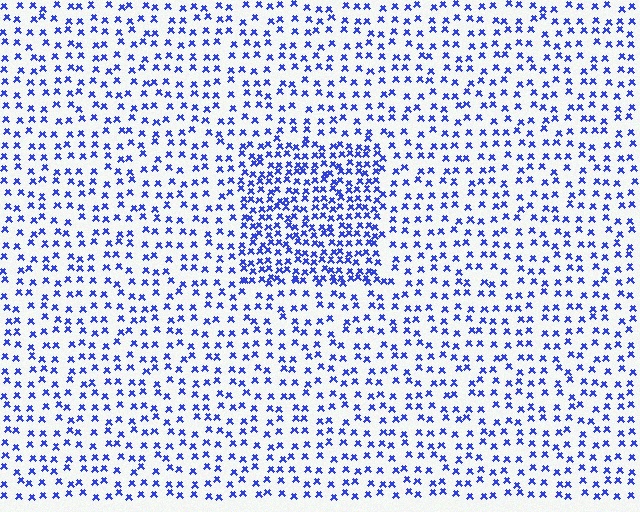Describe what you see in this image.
The image contains small blue elements arranged at two different densities. A rectangle-shaped region is visible where the elements are more densely packed than the surrounding area.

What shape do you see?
I see a rectangle.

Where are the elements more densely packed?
The elements are more densely packed inside the rectangle boundary.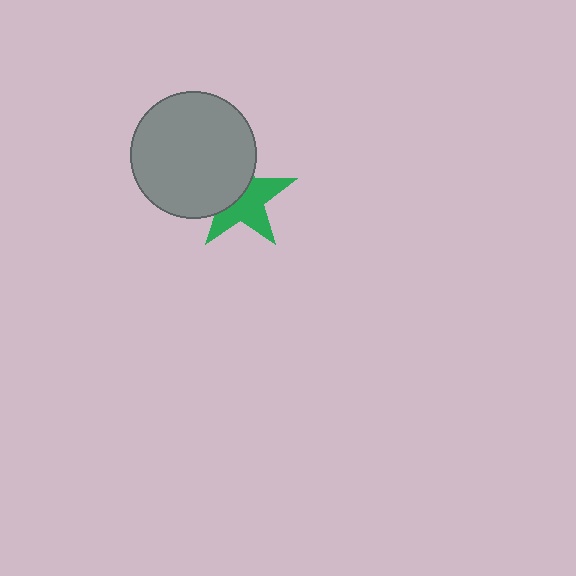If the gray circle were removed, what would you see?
You would see the complete green star.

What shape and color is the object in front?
The object in front is a gray circle.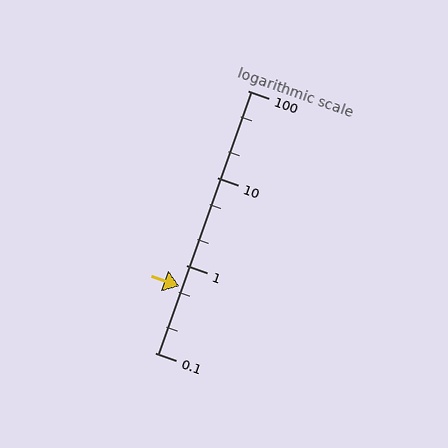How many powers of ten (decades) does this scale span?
The scale spans 3 decades, from 0.1 to 100.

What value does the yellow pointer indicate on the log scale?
The pointer indicates approximately 0.57.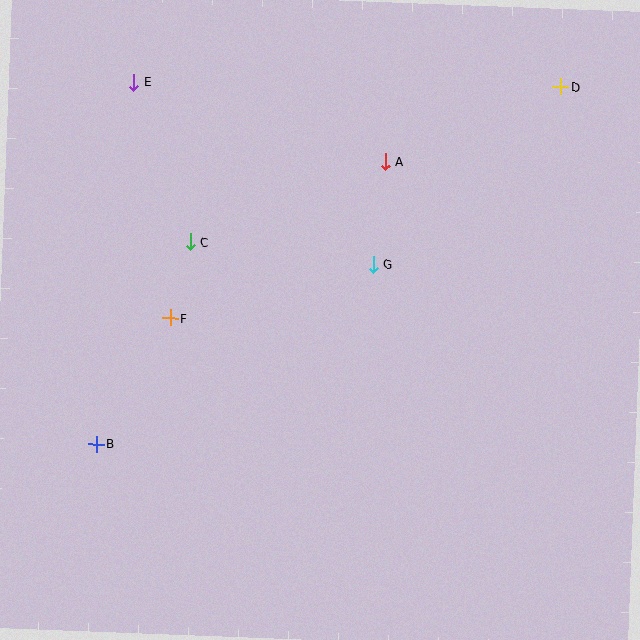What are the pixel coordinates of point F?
Point F is at (170, 318).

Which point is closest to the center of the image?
Point G at (373, 264) is closest to the center.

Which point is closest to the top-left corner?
Point E is closest to the top-left corner.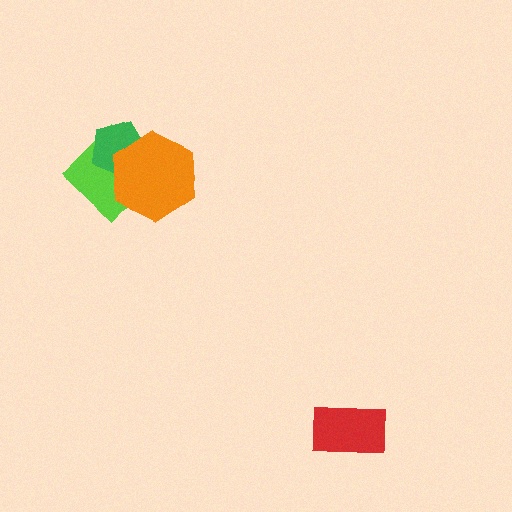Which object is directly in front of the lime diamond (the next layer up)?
The green pentagon is directly in front of the lime diamond.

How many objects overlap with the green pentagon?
2 objects overlap with the green pentagon.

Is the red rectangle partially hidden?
No, no other shape covers it.